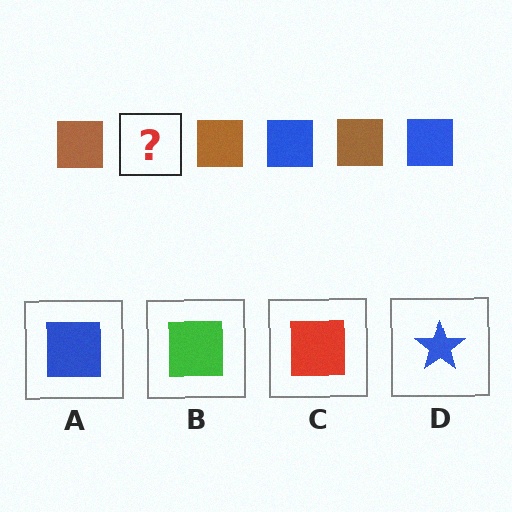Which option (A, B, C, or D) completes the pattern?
A.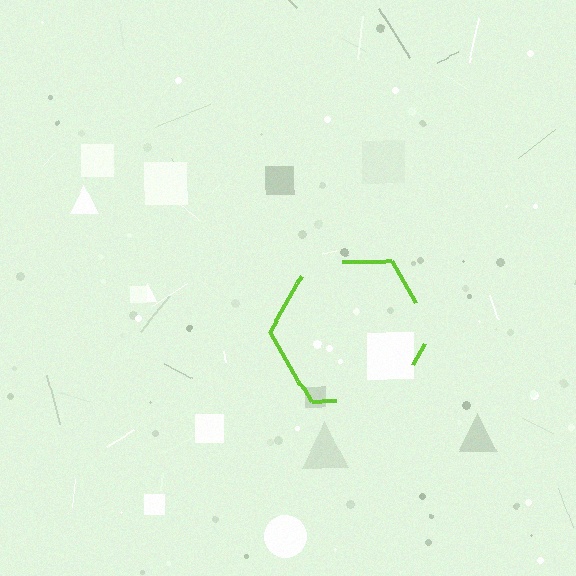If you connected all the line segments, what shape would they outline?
They would outline a hexagon.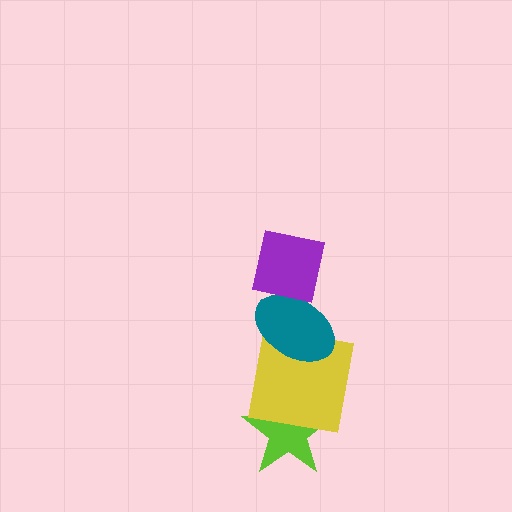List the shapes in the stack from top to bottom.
From top to bottom: the purple square, the teal ellipse, the yellow square, the lime star.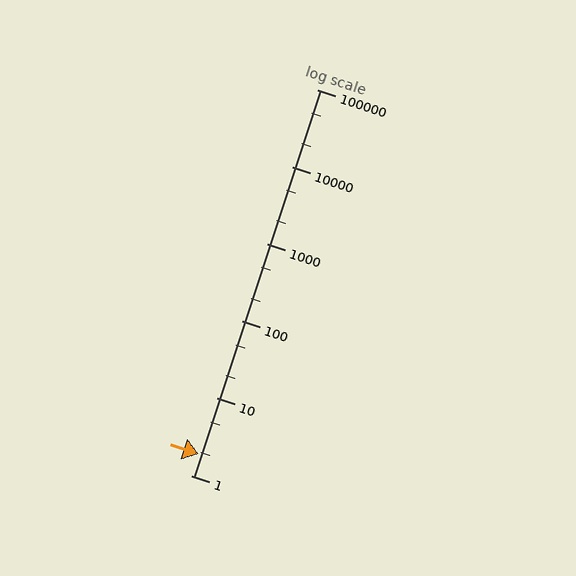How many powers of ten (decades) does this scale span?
The scale spans 5 decades, from 1 to 100000.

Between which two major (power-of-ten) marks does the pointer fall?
The pointer is between 1 and 10.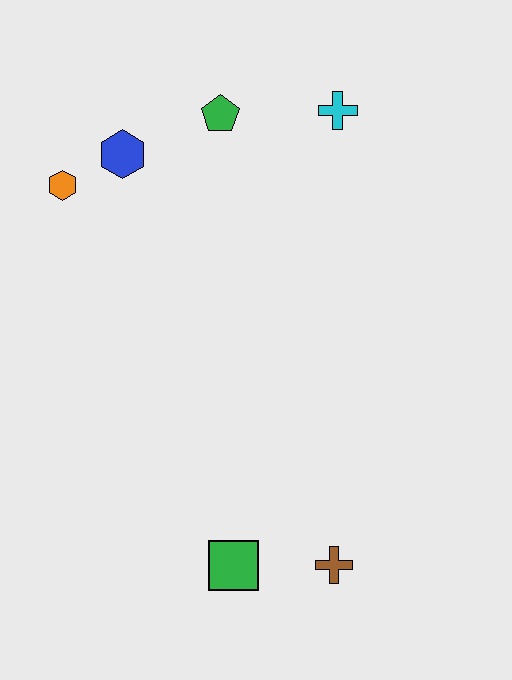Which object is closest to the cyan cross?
The green pentagon is closest to the cyan cross.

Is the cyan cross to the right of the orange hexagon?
Yes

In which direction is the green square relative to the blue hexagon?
The green square is below the blue hexagon.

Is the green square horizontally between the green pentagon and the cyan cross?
Yes